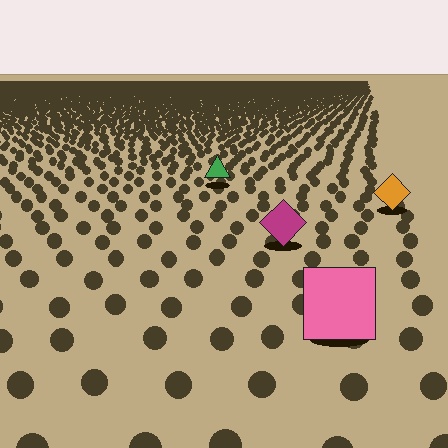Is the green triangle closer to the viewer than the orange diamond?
No. The orange diamond is closer — you can tell from the texture gradient: the ground texture is coarser near it.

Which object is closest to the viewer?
The pink square is closest. The texture marks near it are larger and more spread out.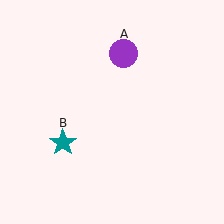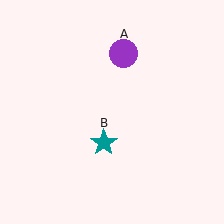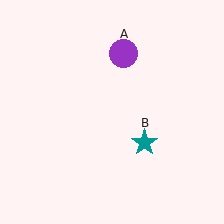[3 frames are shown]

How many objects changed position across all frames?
1 object changed position: teal star (object B).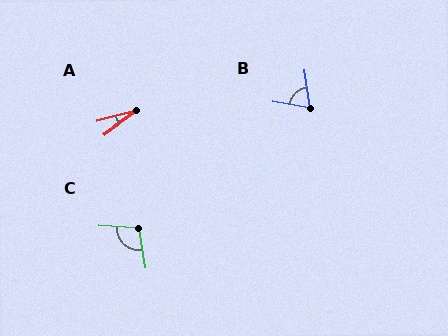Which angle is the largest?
C, at approximately 102 degrees.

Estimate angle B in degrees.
Approximately 72 degrees.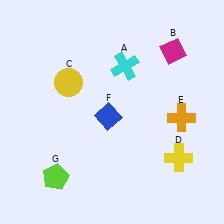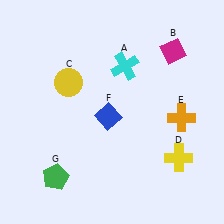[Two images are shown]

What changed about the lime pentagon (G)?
In Image 1, G is lime. In Image 2, it changed to green.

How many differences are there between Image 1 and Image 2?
There is 1 difference between the two images.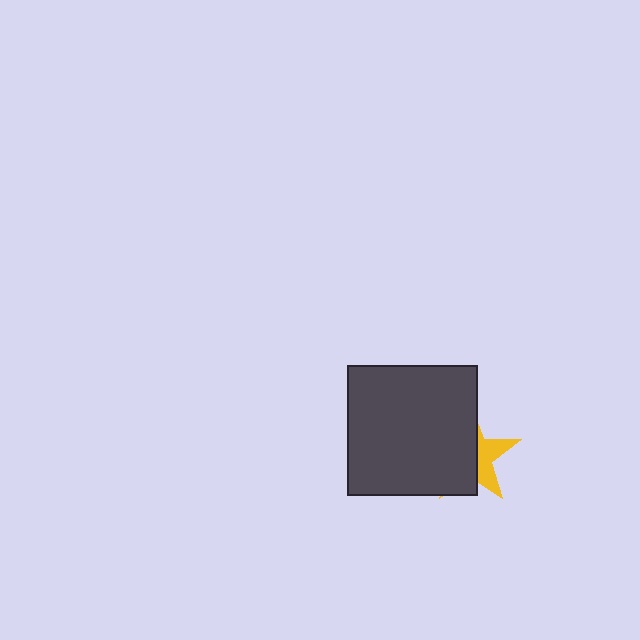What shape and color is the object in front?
The object in front is a dark gray square.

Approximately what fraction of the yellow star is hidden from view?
Roughly 63% of the yellow star is hidden behind the dark gray square.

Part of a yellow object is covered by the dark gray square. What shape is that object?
It is a star.